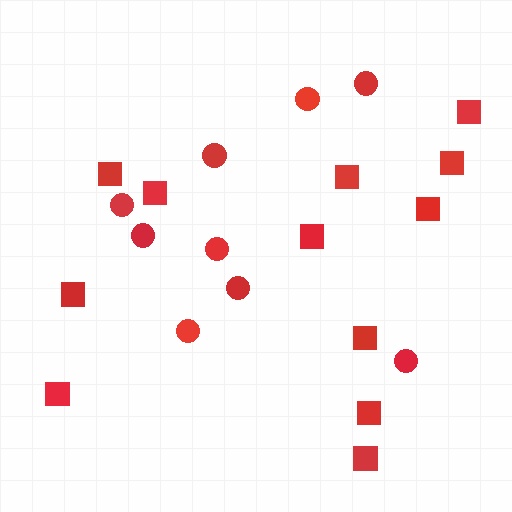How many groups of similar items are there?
There are 2 groups: one group of circles (9) and one group of squares (12).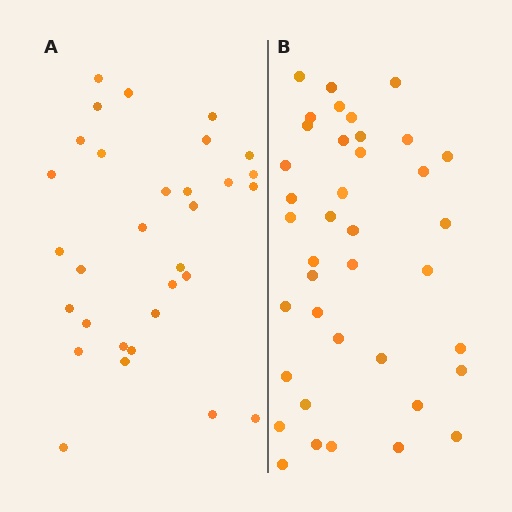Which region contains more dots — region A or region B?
Region B (the right region) has more dots.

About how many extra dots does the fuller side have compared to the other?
Region B has roughly 8 or so more dots than region A.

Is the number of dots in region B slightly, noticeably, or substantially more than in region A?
Region B has noticeably more, but not dramatically so. The ratio is roughly 1.3 to 1.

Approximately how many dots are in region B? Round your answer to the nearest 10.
About 40 dots. (The exact count is 39, which rounds to 40.)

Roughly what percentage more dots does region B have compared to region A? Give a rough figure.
About 25% more.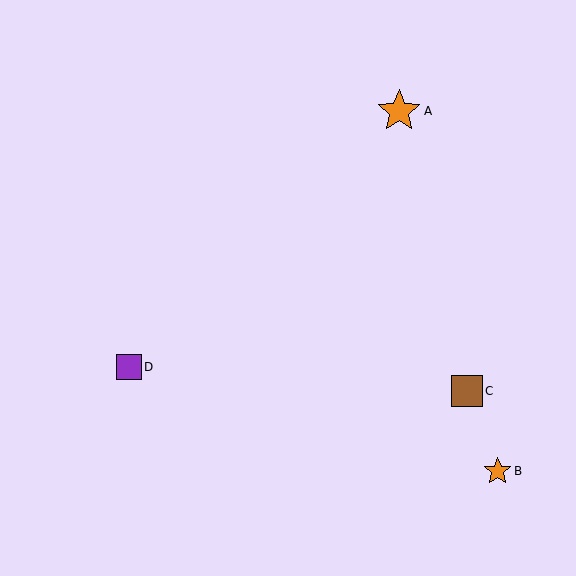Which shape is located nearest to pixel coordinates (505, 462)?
The orange star (labeled B) at (498, 471) is nearest to that location.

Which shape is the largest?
The orange star (labeled A) is the largest.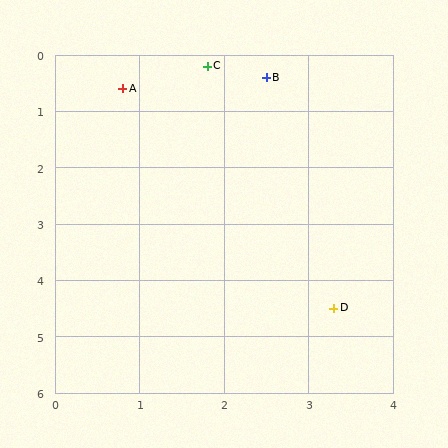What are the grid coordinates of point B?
Point B is at approximately (2.5, 0.4).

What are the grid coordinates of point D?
Point D is at approximately (3.3, 4.5).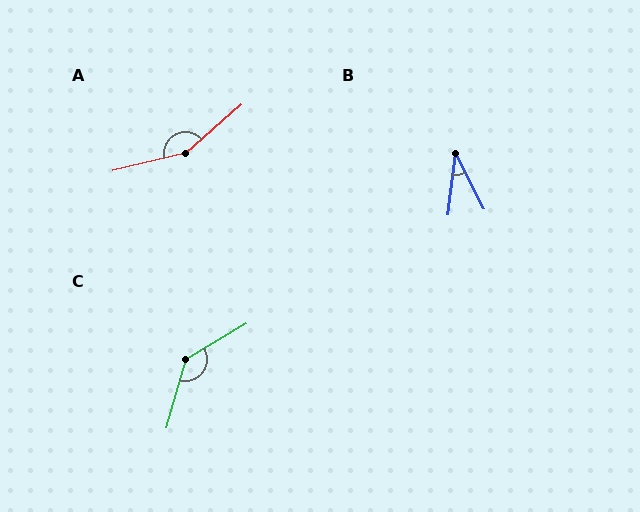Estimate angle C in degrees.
Approximately 136 degrees.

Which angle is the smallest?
B, at approximately 34 degrees.